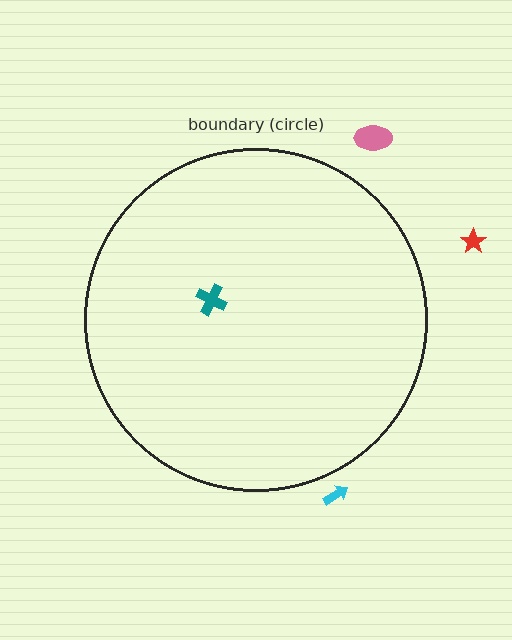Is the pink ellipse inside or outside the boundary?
Outside.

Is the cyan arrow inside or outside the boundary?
Outside.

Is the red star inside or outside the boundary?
Outside.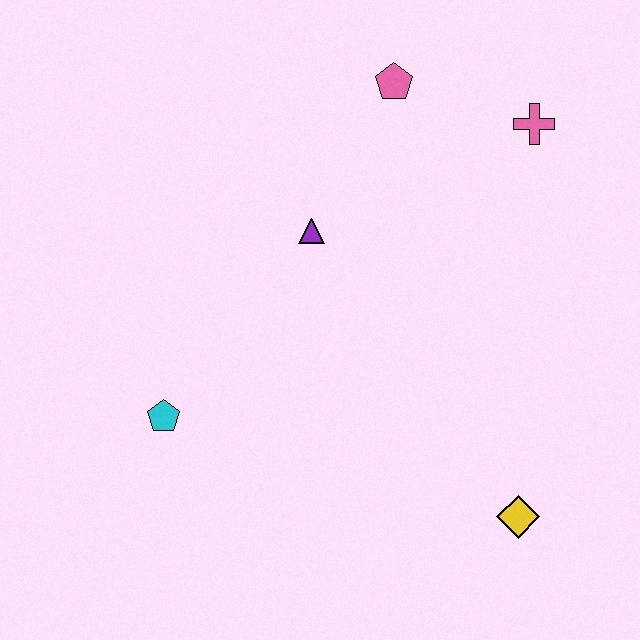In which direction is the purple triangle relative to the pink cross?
The purple triangle is to the left of the pink cross.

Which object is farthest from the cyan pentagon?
The pink cross is farthest from the cyan pentagon.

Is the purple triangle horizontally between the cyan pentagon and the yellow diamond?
Yes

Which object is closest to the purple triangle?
The pink pentagon is closest to the purple triangle.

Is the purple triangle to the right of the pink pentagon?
No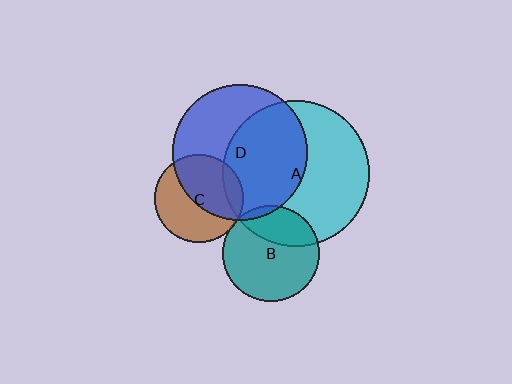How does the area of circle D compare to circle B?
Approximately 2.0 times.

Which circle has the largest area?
Circle A (cyan).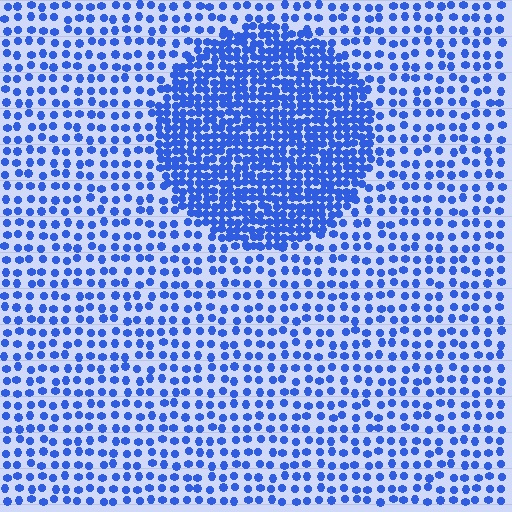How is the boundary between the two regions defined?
The boundary is defined by a change in element density (approximately 2.4x ratio). All elements are the same color, size, and shape.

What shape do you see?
I see a circle.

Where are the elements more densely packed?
The elements are more densely packed inside the circle boundary.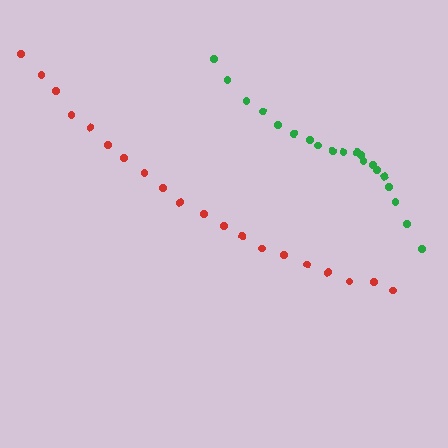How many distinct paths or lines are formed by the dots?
There are 2 distinct paths.